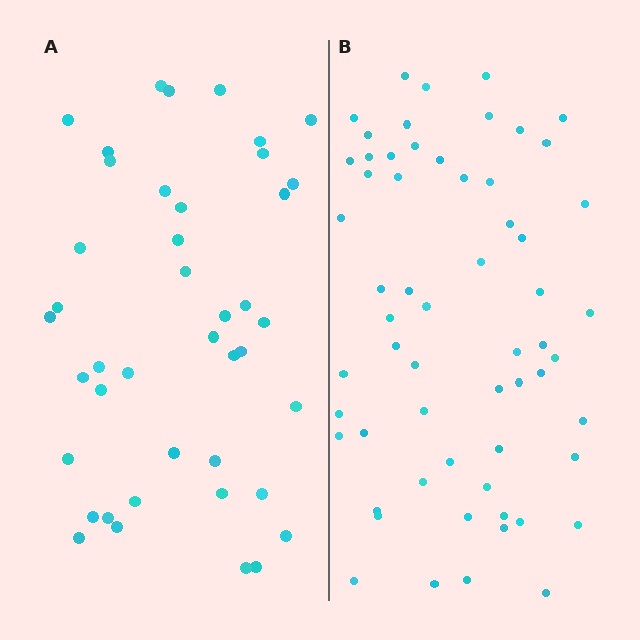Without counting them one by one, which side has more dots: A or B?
Region B (the right region) has more dots.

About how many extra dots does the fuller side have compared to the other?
Region B has approximately 20 more dots than region A.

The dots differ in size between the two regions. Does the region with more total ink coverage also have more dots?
No. Region A has more total ink coverage because its dots are larger, but region B actually contains more individual dots. Total area can be misleading — the number of items is what matters here.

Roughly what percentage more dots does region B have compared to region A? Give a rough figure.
About 45% more.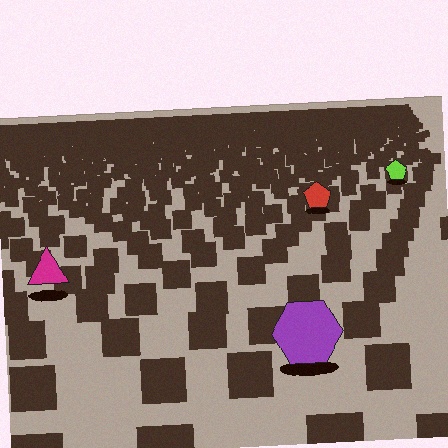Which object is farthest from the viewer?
The lime pentagon is farthest from the viewer. It appears smaller and the ground texture around it is denser.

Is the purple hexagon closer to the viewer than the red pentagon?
Yes. The purple hexagon is closer — you can tell from the texture gradient: the ground texture is coarser near it.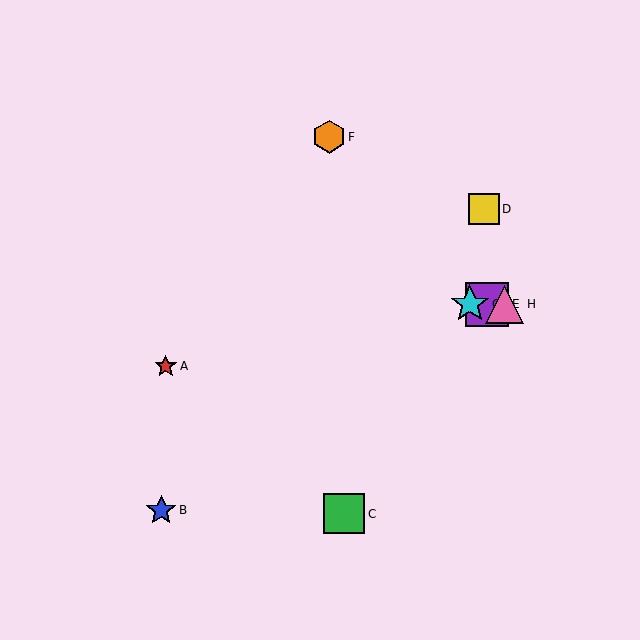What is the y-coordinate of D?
Object D is at y≈209.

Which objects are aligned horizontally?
Objects E, G, H are aligned horizontally.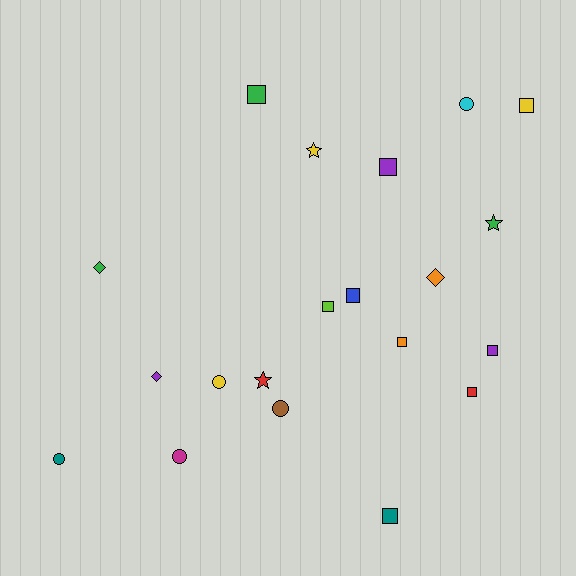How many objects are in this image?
There are 20 objects.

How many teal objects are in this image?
There are 2 teal objects.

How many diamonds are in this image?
There are 3 diamonds.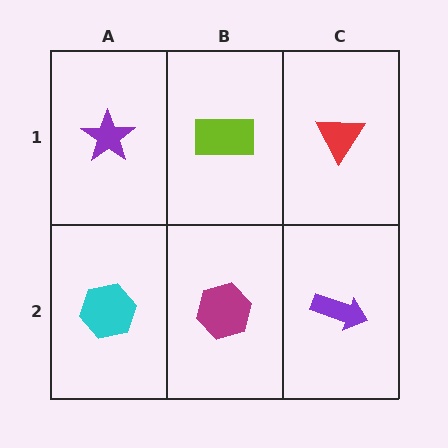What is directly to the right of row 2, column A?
A magenta hexagon.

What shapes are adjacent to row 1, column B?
A magenta hexagon (row 2, column B), a purple star (row 1, column A), a red triangle (row 1, column C).